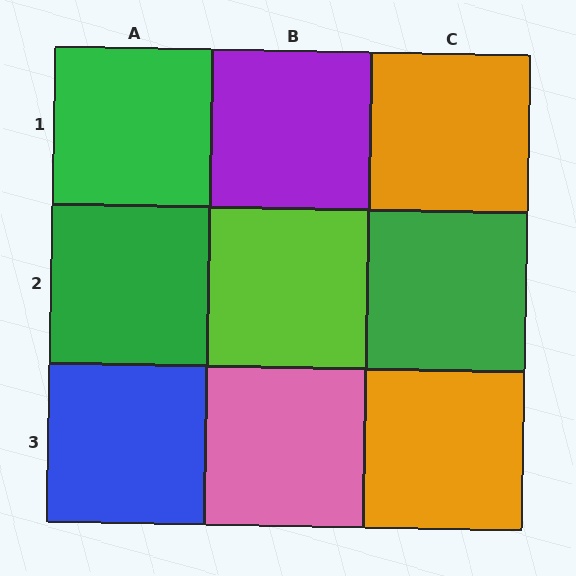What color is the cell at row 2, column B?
Lime.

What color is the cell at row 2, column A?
Green.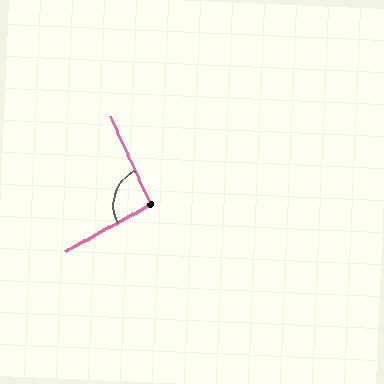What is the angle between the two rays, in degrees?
Approximately 93 degrees.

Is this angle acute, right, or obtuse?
It is approximately a right angle.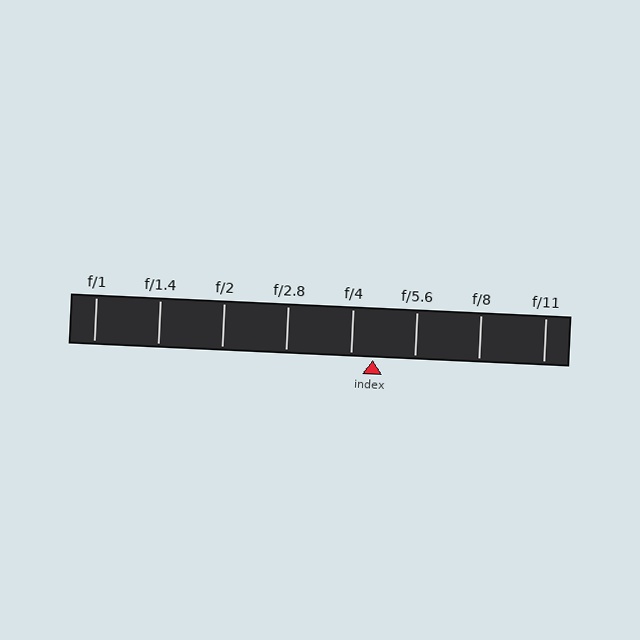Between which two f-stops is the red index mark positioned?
The index mark is between f/4 and f/5.6.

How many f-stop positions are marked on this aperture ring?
There are 8 f-stop positions marked.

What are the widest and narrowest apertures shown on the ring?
The widest aperture shown is f/1 and the narrowest is f/11.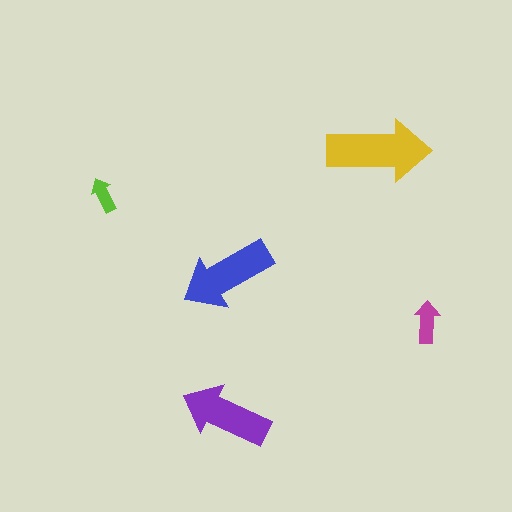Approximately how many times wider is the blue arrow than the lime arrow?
About 2.5 times wider.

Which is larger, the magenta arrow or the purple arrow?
The purple one.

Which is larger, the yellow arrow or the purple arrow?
The yellow one.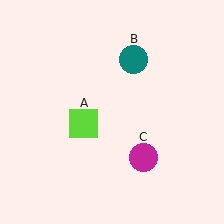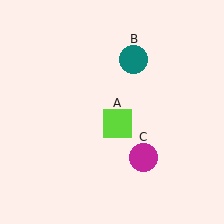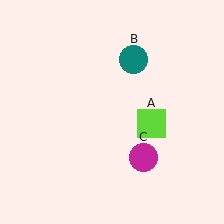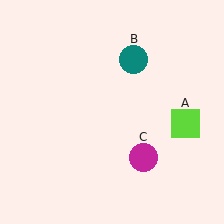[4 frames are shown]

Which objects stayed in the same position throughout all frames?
Teal circle (object B) and magenta circle (object C) remained stationary.